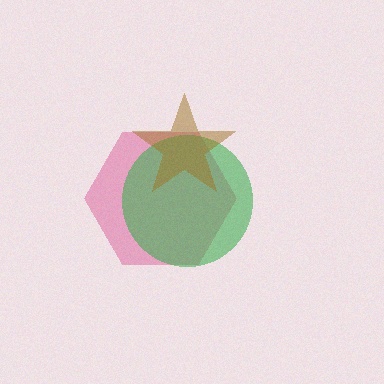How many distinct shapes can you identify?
There are 3 distinct shapes: a pink hexagon, a green circle, a brown star.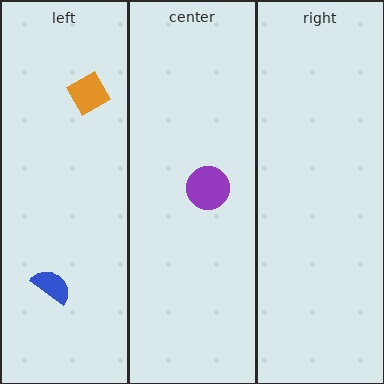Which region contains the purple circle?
The center region.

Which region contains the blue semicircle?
The left region.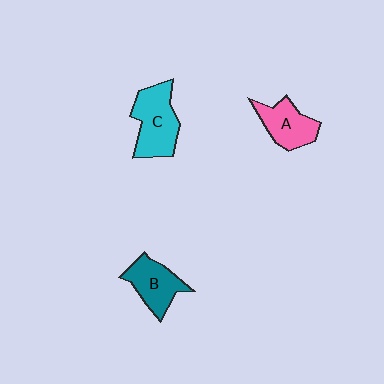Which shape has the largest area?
Shape C (cyan).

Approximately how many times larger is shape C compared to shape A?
Approximately 1.3 times.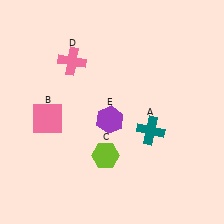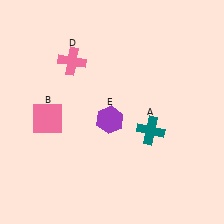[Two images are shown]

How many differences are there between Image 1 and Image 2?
There is 1 difference between the two images.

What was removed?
The lime hexagon (C) was removed in Image 2.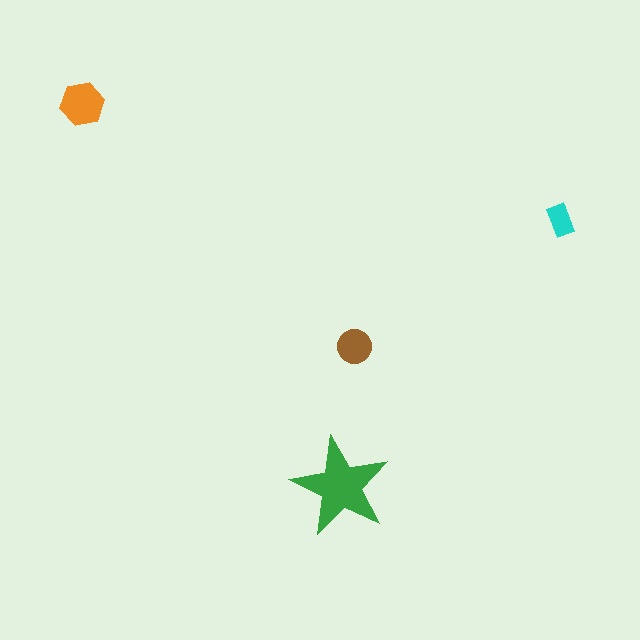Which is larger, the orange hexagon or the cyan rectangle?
The orange hexagon.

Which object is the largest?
The green star.